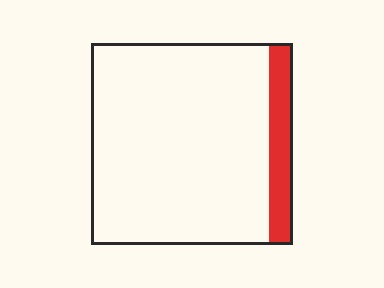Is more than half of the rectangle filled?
No.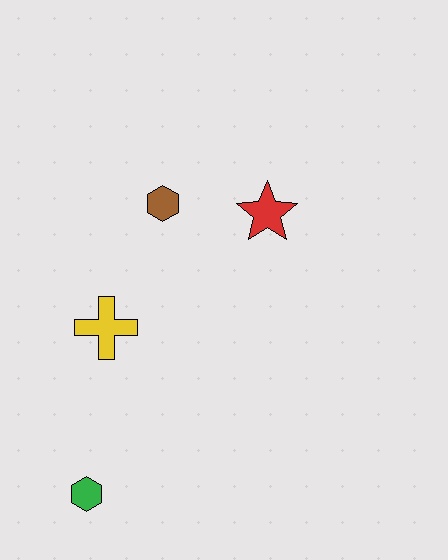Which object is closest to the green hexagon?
The yellow cross is closest to the green hexagon.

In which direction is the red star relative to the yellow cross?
The red star is to the right of the yellow cross.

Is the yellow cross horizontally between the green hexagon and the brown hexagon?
Yes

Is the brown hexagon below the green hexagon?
No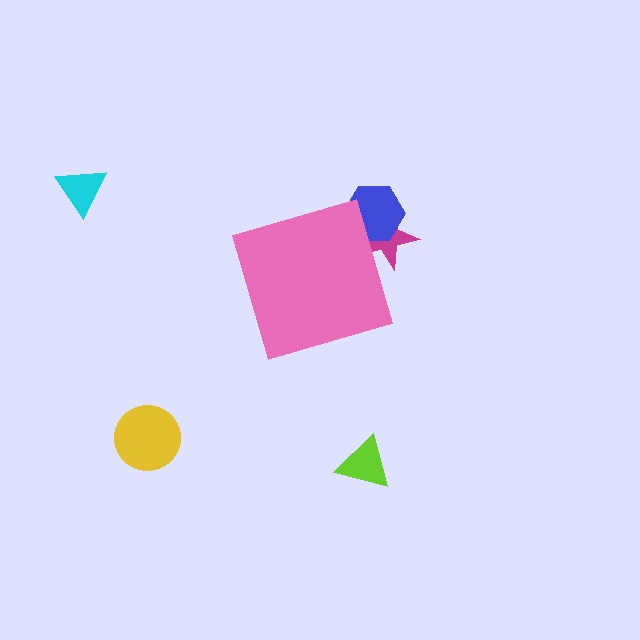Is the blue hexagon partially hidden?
Yes, the blue hexagon is partially hidden behind the pink diamond.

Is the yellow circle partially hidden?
No, the yellow circle is fully visible.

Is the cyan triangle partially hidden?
No, the cyan triangle is fully visible.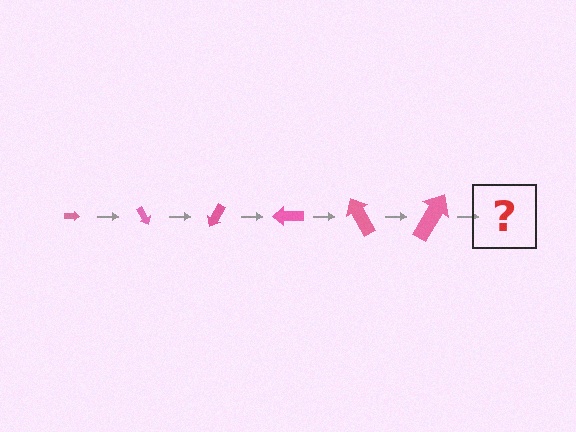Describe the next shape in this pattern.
It should be an arrow, larger than the previous one and rotated 360 degrees from the start.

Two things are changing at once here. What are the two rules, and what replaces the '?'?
The two rules are that the arrow grows larger each step and it rotates 60 degrees each step. The '?' should be an arrow, larger than the previous one and rotated 360 degrees from the start.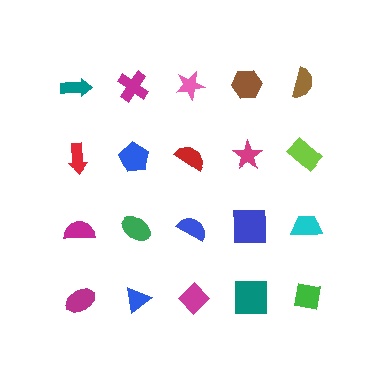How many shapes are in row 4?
5 shapes.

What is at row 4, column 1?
A magenta ellipse.